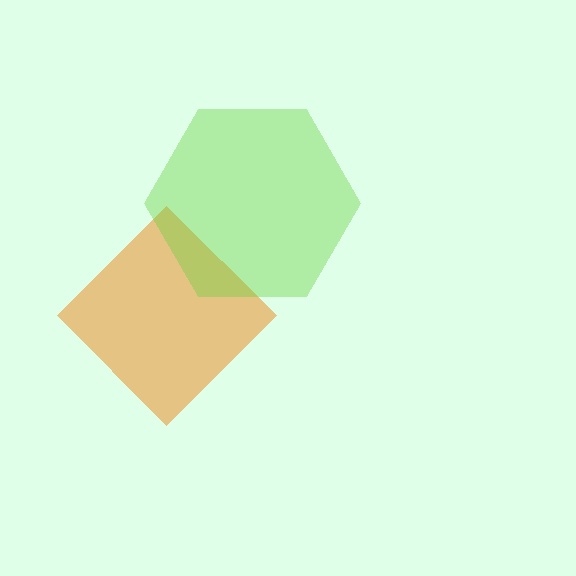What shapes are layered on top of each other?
The layered shapes are: an orange diamond, a lime hexagon.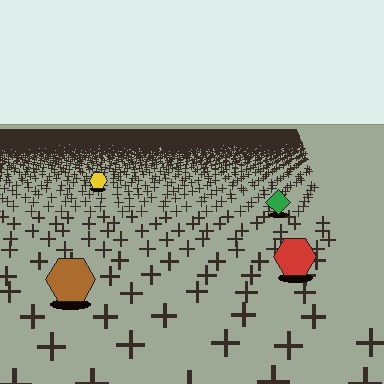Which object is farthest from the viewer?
The yellow hexagon is farthest from the viewer. It appears smaller and the ground texture around it is denser.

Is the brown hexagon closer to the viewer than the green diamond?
Yes. The brown hexagon is closer — you can tell from the texture gradient: the ground texture is coarser near it.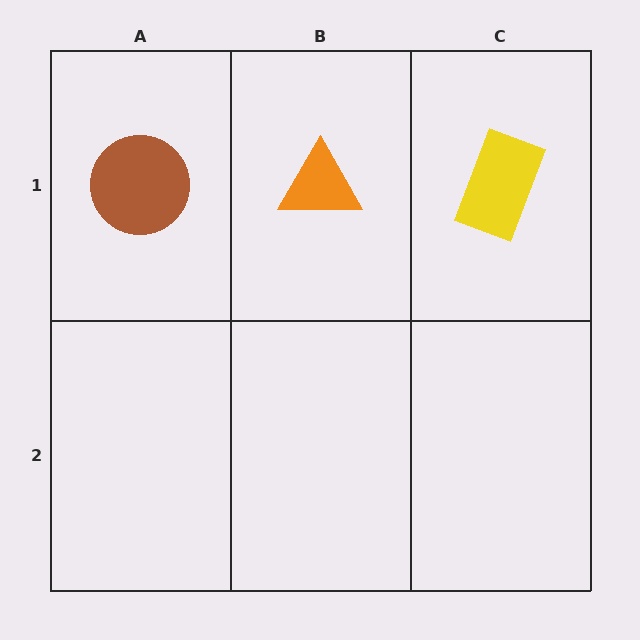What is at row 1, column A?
A brown circle.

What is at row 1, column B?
An orange triangle.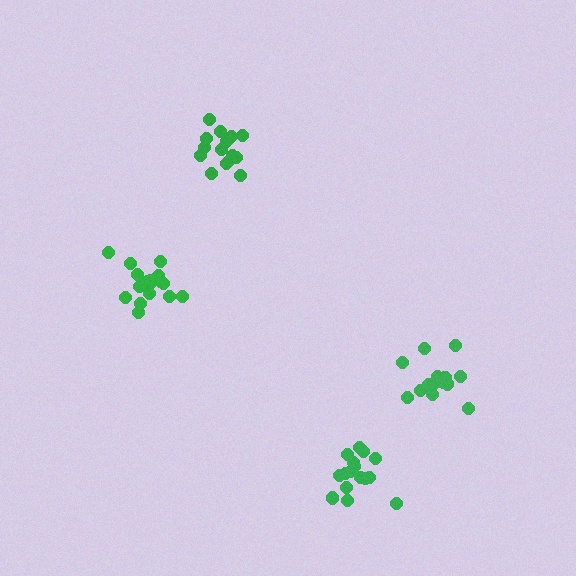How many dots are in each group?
Group 1: 16 dots, Group 2: 16 dots, Group 3: 15 dots, Group 4: 17 dots (64 total).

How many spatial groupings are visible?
There are 4 spatial groupings.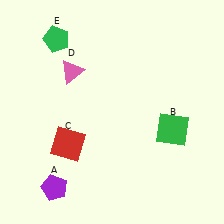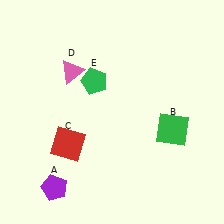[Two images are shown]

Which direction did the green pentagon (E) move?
The green pentagon (E) moved down.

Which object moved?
The green pentagon (E) moved down.